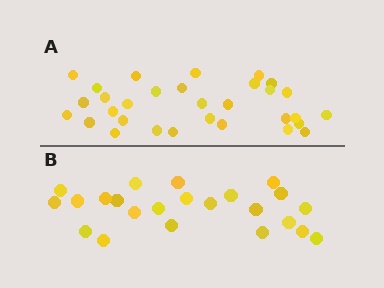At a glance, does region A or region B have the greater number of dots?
Region A (the top region) has more dots.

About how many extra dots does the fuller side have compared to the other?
Region A has roughly 8 or so more dots than region B.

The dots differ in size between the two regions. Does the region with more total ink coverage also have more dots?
No. Region B has more total ink coverage because its dots are larger, but region A actually contains more individual dots. Total area can be misleading — the number of items is what matters here.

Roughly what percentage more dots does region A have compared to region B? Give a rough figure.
About 35% more.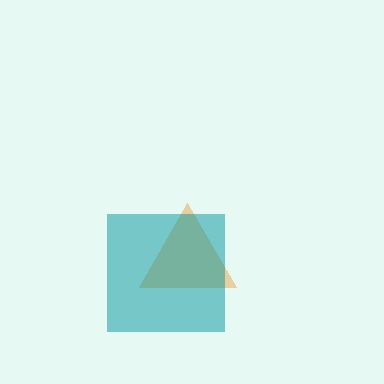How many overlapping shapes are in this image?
There are 2 overlapping shapes in the image.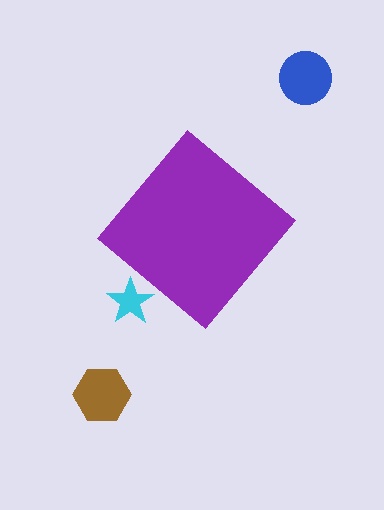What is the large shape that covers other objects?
A purple diamond.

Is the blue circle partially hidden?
No, the blue circle is fully visible.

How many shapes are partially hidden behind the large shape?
1 shape is partially hidden.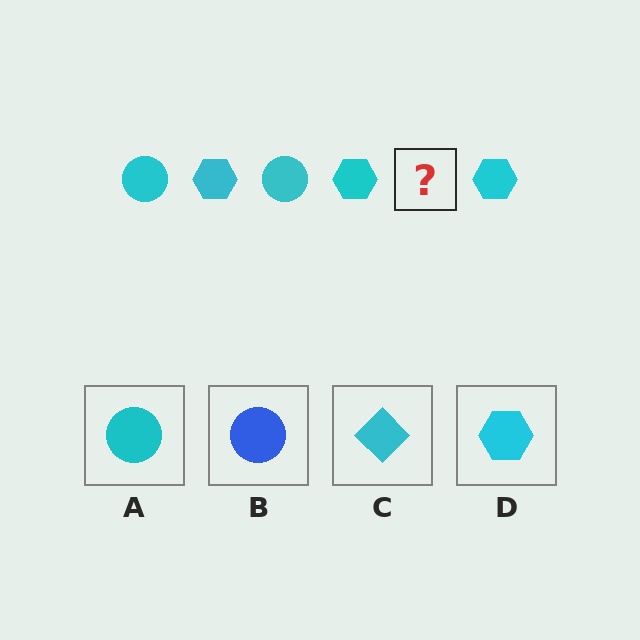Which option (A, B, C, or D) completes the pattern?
A.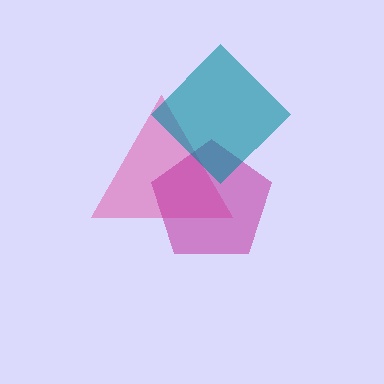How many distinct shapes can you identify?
There are 3 distinct shapes: a pink triangle, a magenta pentagon, a teal diamond.